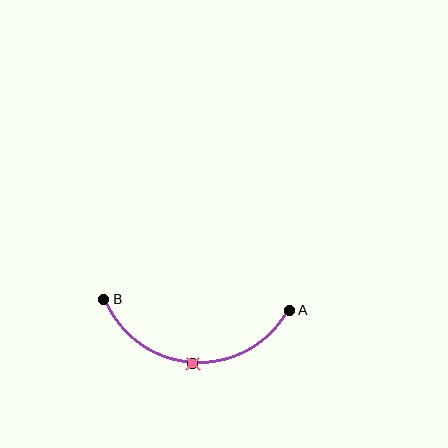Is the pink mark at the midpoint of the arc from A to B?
Yes. The pink mark lies on the arc at equal arc-length from both A and B — it is the arc midpoint.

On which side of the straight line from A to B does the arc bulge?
The arc bulges below the straight line connecting A and B.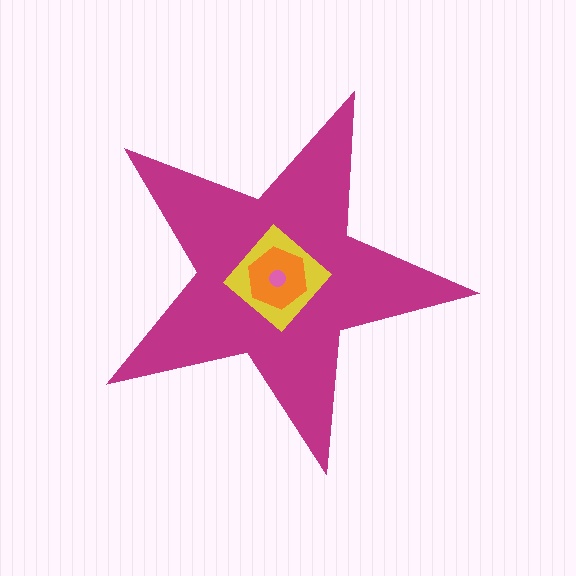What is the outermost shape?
The magenta star.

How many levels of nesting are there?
4.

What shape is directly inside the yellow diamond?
The orange hexagon.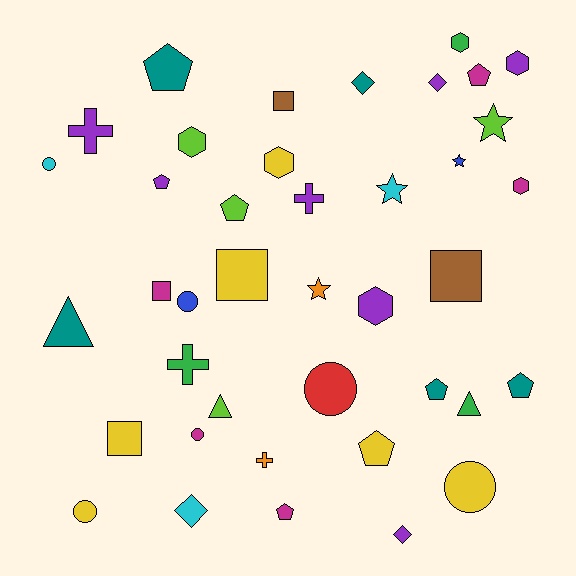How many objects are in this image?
There are 40 objects.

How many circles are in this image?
There are 6 circles.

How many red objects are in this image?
There is 1 red object.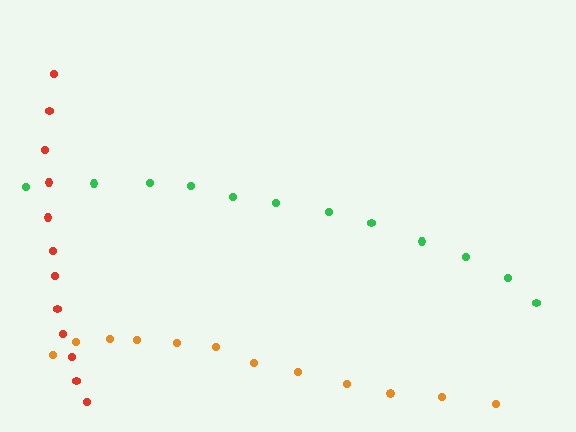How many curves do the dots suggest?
There are 3 distinct paths.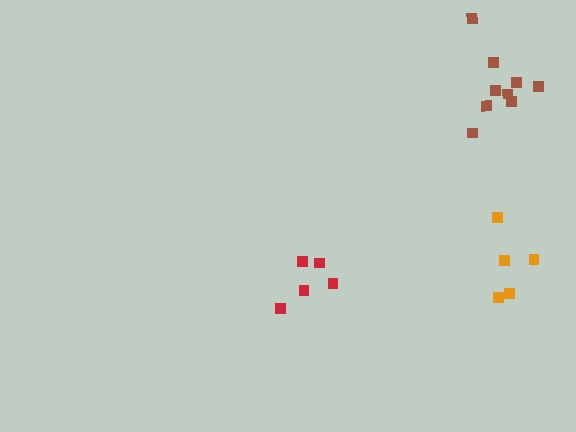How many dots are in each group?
Group 1: 5 dots, Group 2: 9 dots, Group 3: 5 dots (19 total).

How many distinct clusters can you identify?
There are 3 distinct clusters.